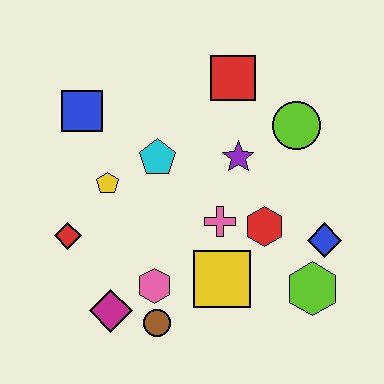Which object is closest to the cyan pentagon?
The yellow pentagon is closest to the cyan pentagon.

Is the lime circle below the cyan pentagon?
No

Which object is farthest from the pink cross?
The blue square is farthest from the pink cross.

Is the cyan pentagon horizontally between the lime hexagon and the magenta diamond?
Yes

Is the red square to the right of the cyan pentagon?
Yes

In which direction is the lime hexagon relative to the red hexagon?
The lime hexagon is below the red hexagon.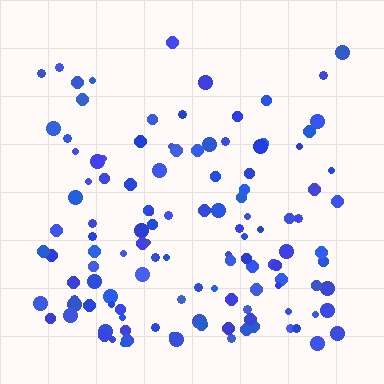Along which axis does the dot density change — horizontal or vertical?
Vertical.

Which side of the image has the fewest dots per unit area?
The top.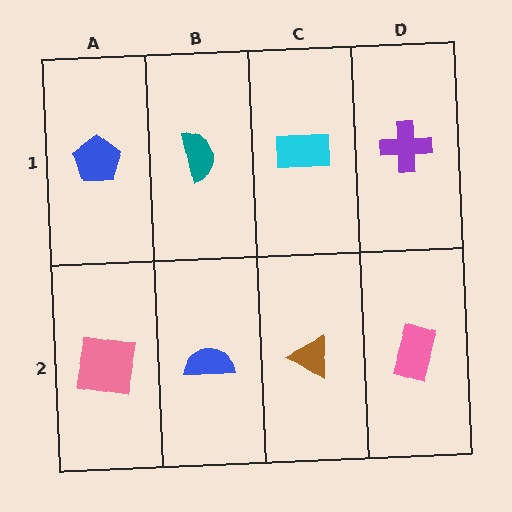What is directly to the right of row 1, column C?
A purple cross.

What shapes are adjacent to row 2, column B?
A teal semicircle (row 1, column B), a pink square (row 2, column A), a brown triangle (row 2, column C).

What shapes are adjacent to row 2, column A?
A blue pentagon (row 1, column A), a blue semicircle (row 2, column B).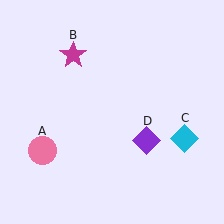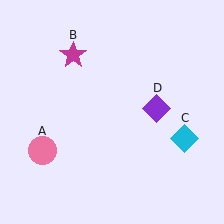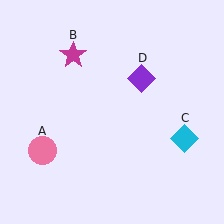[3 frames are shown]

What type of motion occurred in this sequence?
The purple diamond (object D) rotated counterclockwise around the center of the scene.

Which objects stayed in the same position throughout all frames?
Pink circle (object A) and magenta star (object B) and cyan diamond (object C) remained stationary.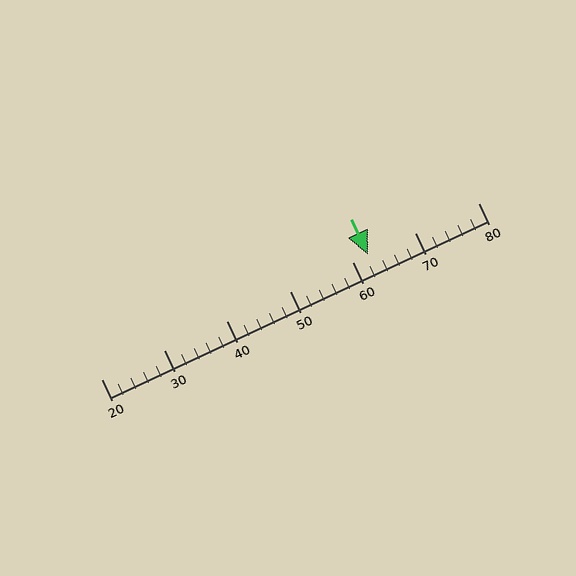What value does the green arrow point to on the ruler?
The green arrow points to approximately 62.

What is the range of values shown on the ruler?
The ruler shows values from 20 to 80.